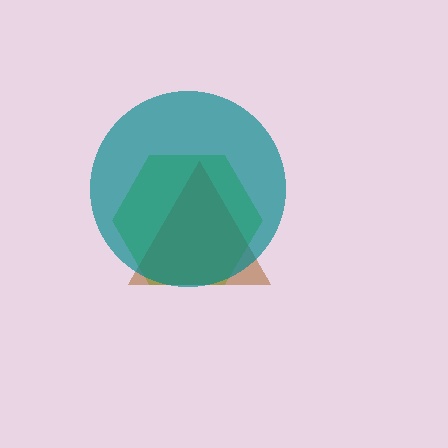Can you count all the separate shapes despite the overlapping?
Yes, there are 3 separate shapes.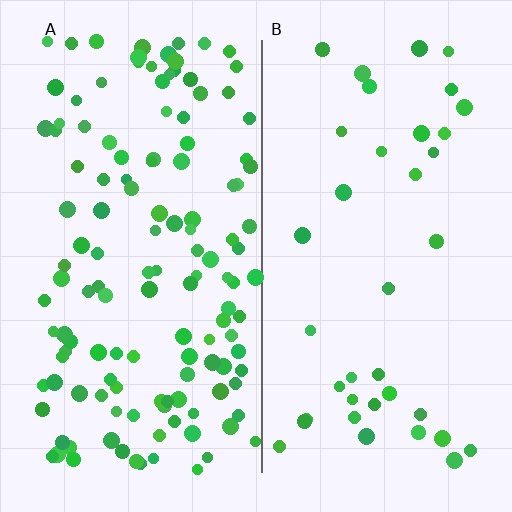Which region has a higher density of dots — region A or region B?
A (the left).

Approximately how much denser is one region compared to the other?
Approximately 3.5× — region A over region B.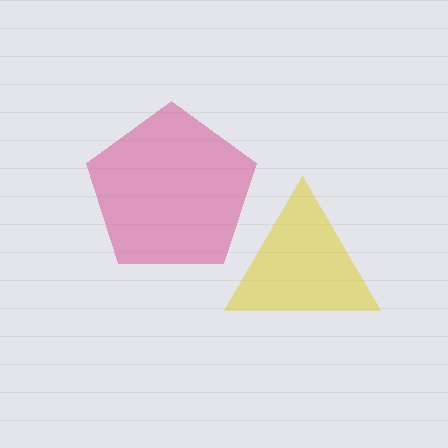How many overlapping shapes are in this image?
There are 2 overlapping shapes in the image.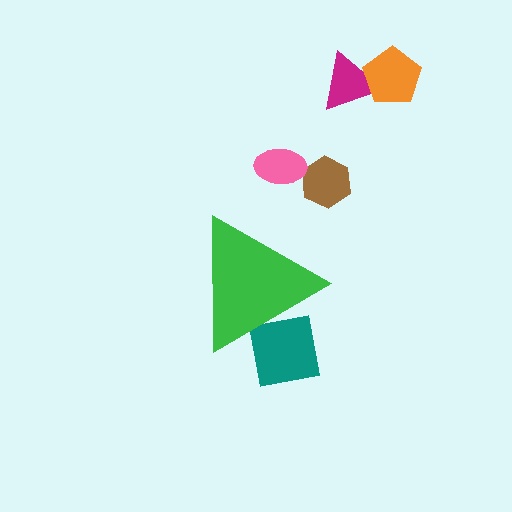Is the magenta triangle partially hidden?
No, the magenta triangle is fully visible.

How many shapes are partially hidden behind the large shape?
1 shape is partially hidden.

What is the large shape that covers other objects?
A green triangle.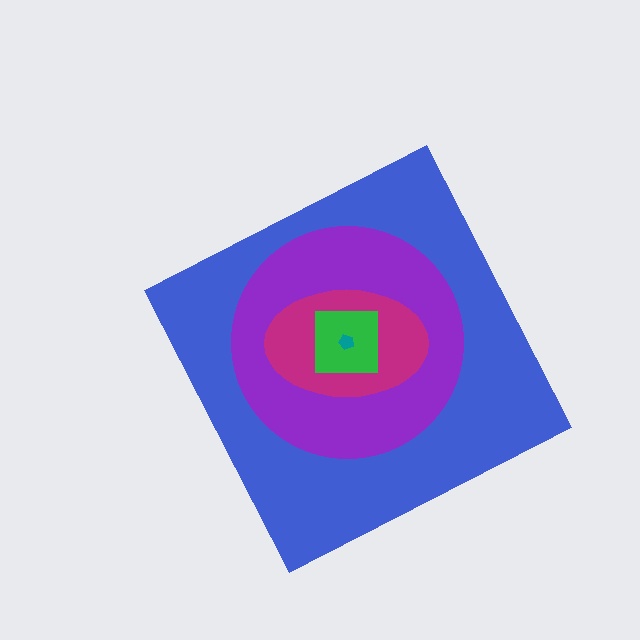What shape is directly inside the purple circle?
The magenta ellipse.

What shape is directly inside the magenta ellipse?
The green square.